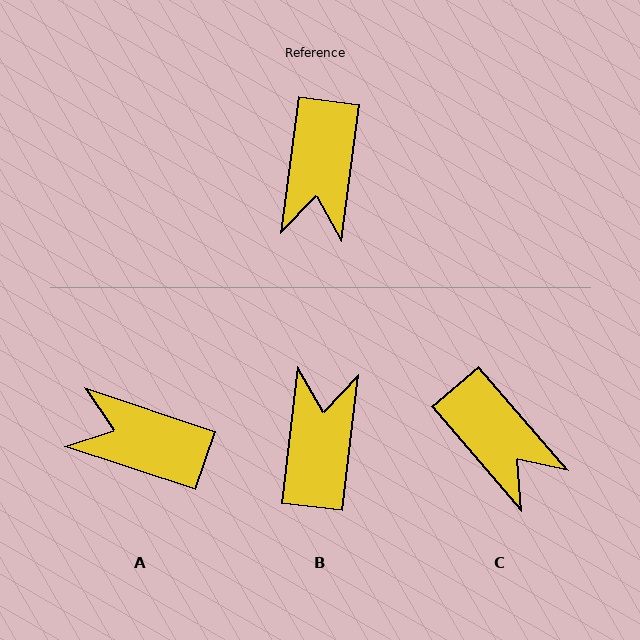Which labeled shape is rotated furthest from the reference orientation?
B, about 179 degrees away.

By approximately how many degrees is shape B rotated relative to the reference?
Approximately 179 degrees clockwise.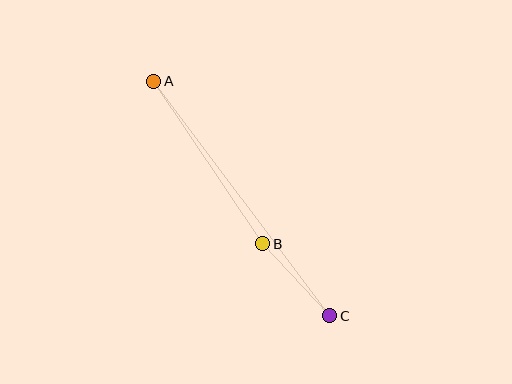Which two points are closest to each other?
Points B and C are closest to each other.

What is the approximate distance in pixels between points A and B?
The distance between A and B is approximately 196 pixels.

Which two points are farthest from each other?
Points A and C are farthest from each other.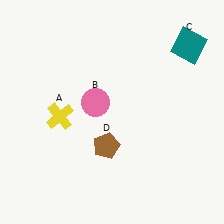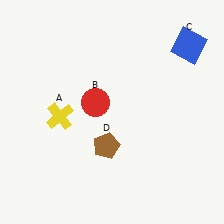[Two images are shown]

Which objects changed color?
B changed from pink to red. C changed from teal to blue.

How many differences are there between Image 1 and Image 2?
There are 2 differences between the two images.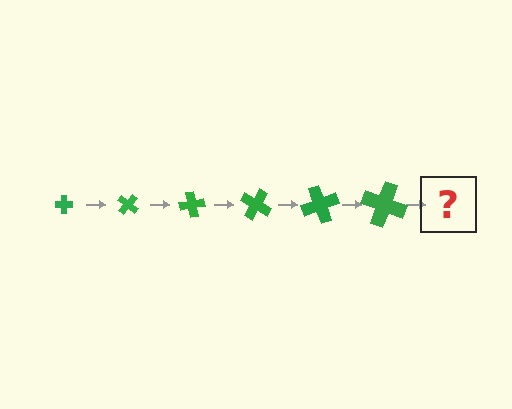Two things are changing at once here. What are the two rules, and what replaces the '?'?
The two rules are that the cross grows larger each step and it rotates 40 degrees each step. The '?' should be a cross, larger than the previous one and rotated 240 degrees from the start.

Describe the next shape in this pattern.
It should be a cross, larger than the previous one and rotated 240 degrees from the start.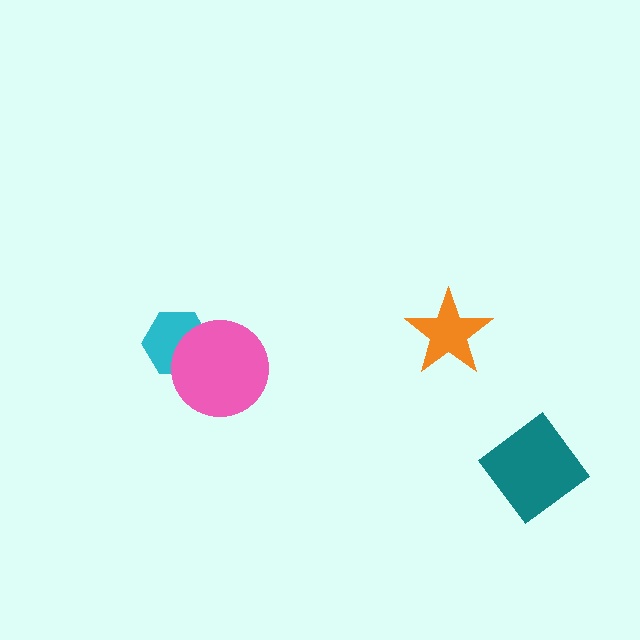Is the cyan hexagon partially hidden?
Yes, it is partially covered by another shape.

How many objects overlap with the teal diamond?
0 objects overlap with the teal diamond.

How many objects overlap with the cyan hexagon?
1 object overlaps with the cyan hexagon.